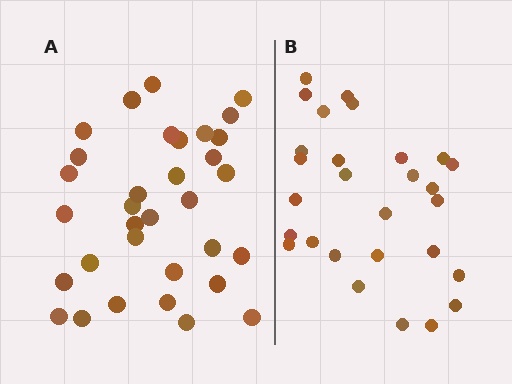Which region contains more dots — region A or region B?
Region A (the left region) has more dots.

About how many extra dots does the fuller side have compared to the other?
Region A has about 5 more dots than region B.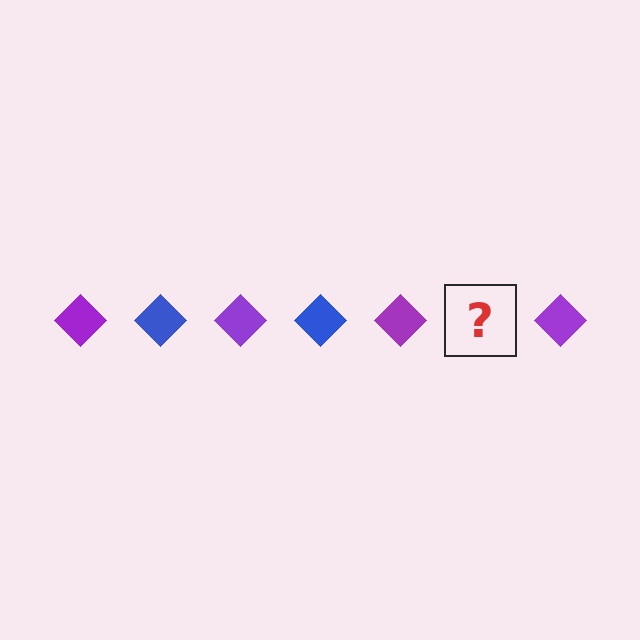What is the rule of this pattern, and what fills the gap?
The rule is that the pattern cycles through purple, blue diamonds. The gap should be filled with a blue diamond.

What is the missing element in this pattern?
The missing element is a blue diamond.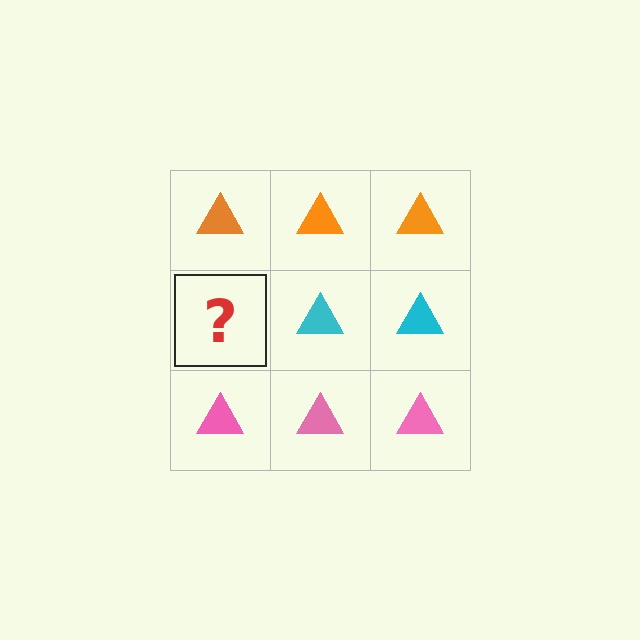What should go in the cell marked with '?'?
The missing cell should contain a cyan triangle.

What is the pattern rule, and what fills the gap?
The rule is that each row has a consistent color. The gap should be filled with a cyan triangle.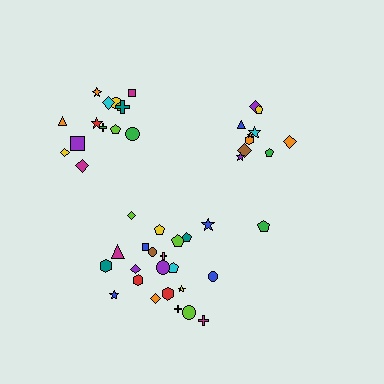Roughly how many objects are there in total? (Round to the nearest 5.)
Roughly 45 objects in total.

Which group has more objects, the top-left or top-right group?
The top-left group.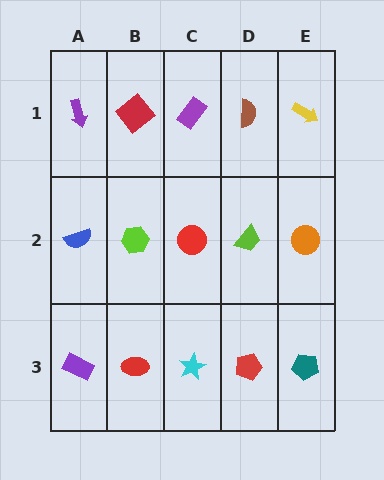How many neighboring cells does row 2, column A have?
3.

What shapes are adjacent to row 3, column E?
An orange circle (row 2, column E), a red pentagon (row 3, column D).